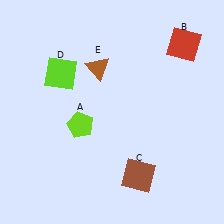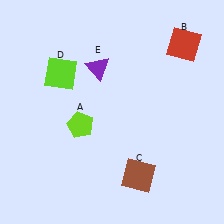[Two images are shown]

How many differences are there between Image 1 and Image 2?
There is 1 difference between the two images.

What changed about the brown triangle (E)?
In Image 1, E is brown. In Image 2, it changed to purple.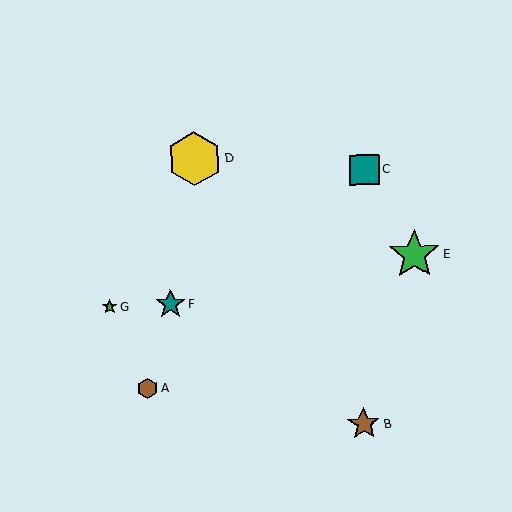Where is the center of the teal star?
The center of the teal star is at (170, 304).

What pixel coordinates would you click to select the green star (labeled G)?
Click at (109, 307) to select the green star G.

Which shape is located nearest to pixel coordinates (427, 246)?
The green star (labeled E) at (414, 254) is nearest to that location.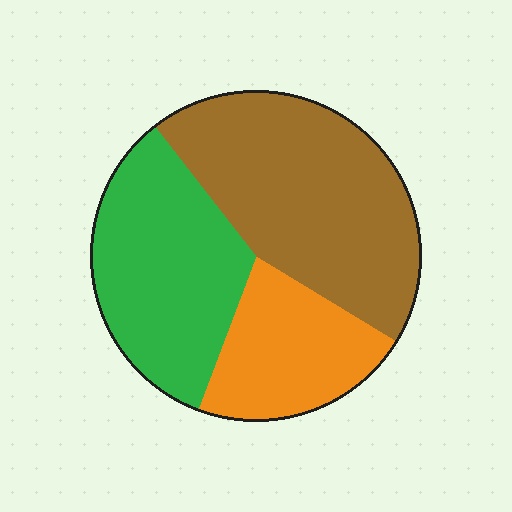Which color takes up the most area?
Brown, at roughly 45%.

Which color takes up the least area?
Orange, at roughly 20%.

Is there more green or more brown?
Brown.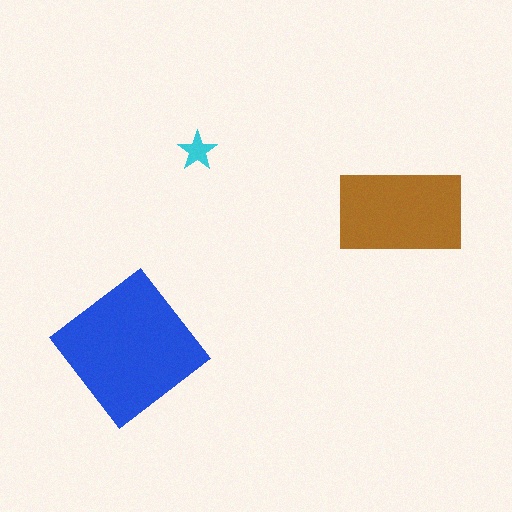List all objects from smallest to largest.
The cyan star, the brown rectangle, the blue diamond.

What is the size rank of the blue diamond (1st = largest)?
1st.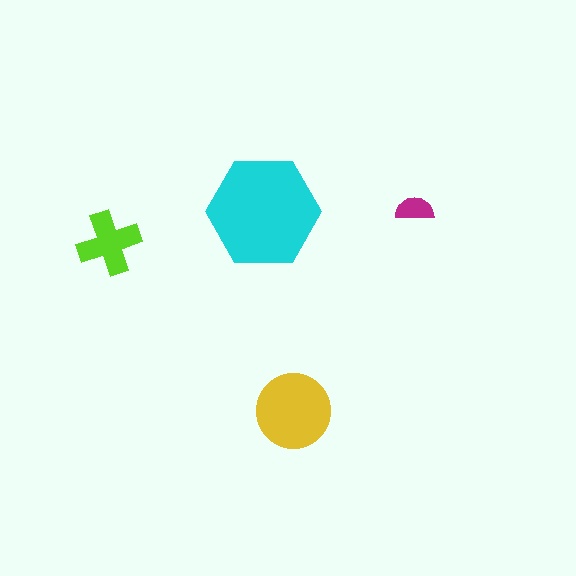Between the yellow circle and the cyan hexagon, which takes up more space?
The cyan hexagon.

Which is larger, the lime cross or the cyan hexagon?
The cyan hexagon.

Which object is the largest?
The cyan hexagon.